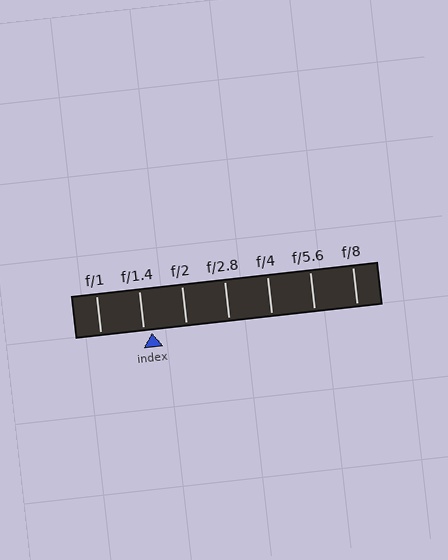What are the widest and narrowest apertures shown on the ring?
The widest aperture shown is f/1 and the narrowest is f/8.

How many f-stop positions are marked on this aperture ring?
There are 7 f-stop positions marked.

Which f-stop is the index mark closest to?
The index mark is closest to f/1.4.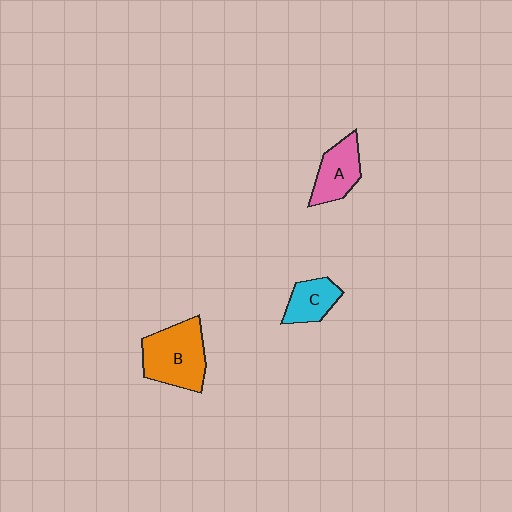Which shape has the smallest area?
Shape C (cyan).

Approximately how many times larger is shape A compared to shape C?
Approximately 1.2 times.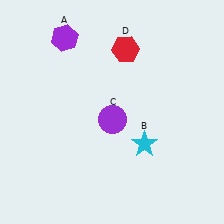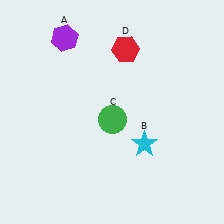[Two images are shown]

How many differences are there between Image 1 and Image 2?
There is 1 difference between the two images.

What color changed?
The circle (C) changed from purple in Image 1 to green in Image 2.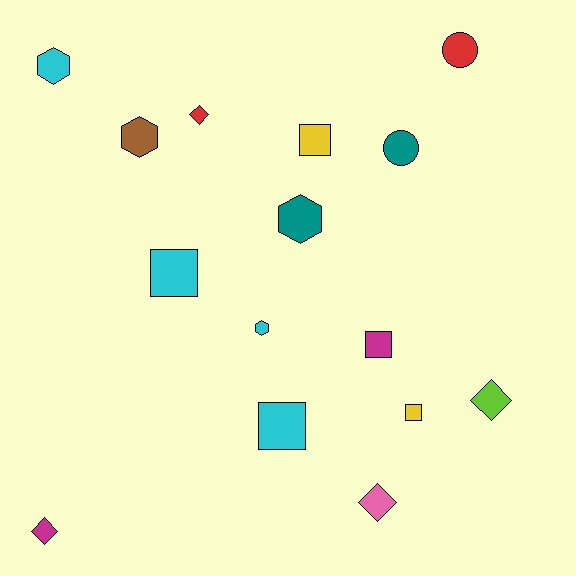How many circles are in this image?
There are 2 circles.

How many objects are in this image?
There are 15 objects.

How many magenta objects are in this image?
There are 2 magenta objects.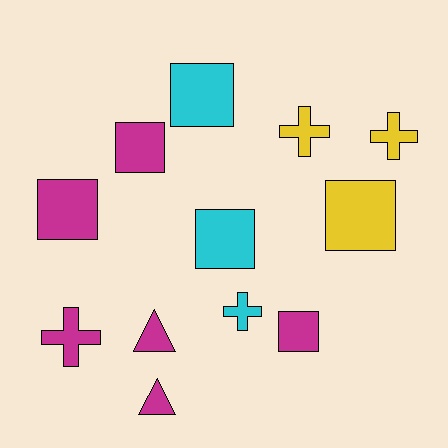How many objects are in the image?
There are 12 objects.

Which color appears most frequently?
Magenta, with 6 objects.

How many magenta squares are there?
There are 3 magenta squares.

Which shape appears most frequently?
Square, with 6 objects.